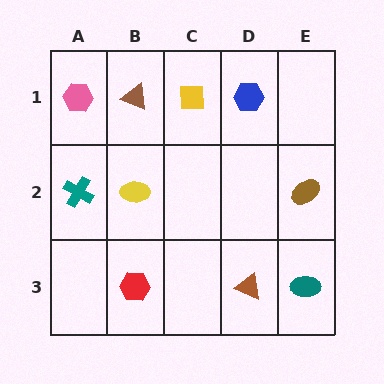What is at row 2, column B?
A yellow ellipse.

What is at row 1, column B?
A brown triangle.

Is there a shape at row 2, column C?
No, that cell is empty.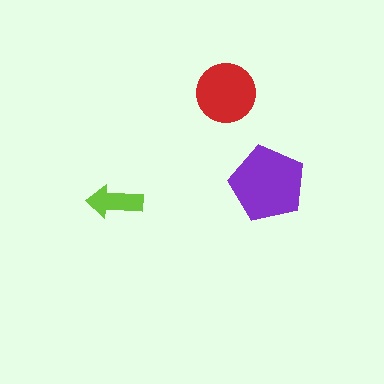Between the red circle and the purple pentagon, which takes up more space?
The purple pentagon.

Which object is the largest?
The purple pentagon.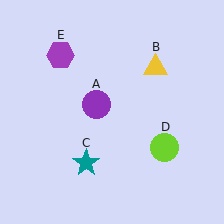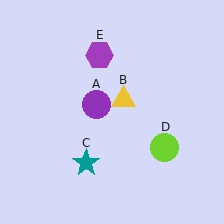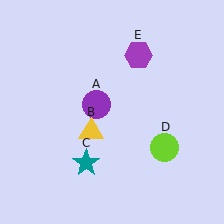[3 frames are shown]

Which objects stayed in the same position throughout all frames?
Purple circle (object A) and teal star (object C) and lime circle (object D) remained stationary.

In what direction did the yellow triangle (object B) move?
The yellow triangle (object B) moved down and to the left.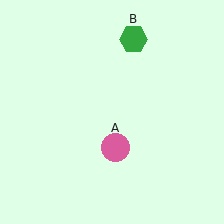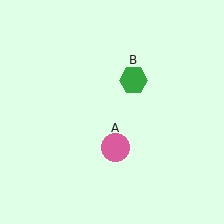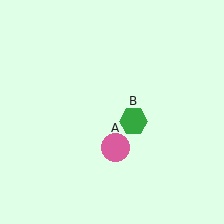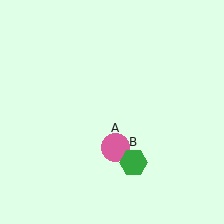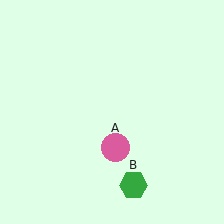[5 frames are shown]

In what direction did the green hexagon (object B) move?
The green hexagon (object B) moved down.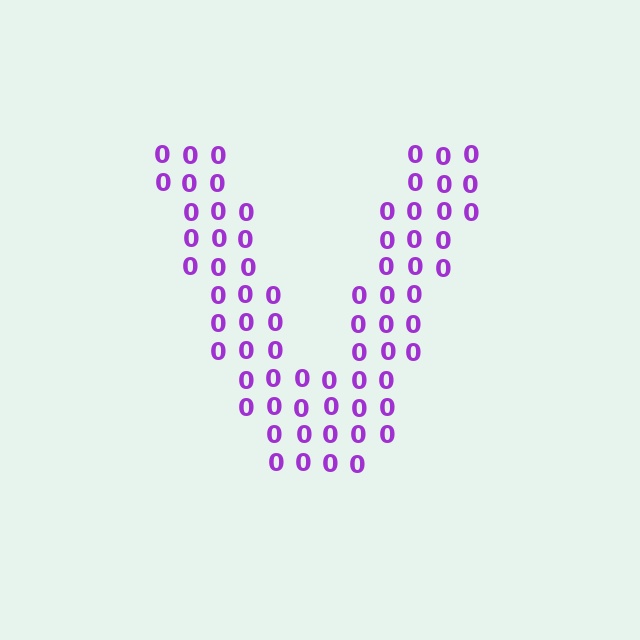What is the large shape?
The large shape is the letter V.